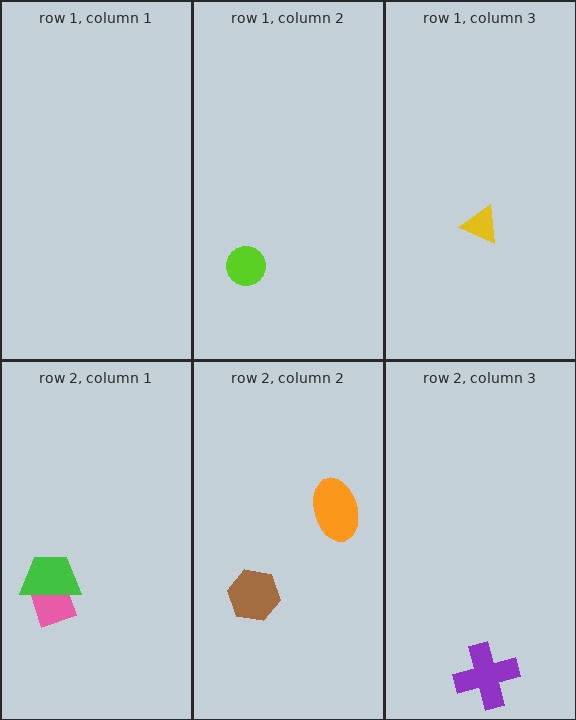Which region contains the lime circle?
The row 1, column 2 region.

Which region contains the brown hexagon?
The row 2, column 2 region.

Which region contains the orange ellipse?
The row 2, column 2 region.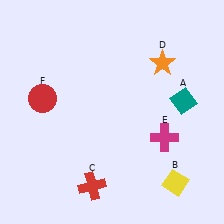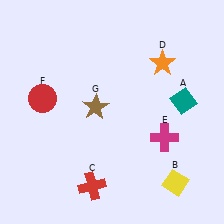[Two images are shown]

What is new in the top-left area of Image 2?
A brown star (G) was added in the top-left area of Image 2.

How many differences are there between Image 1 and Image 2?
There is 1 difference between the two images.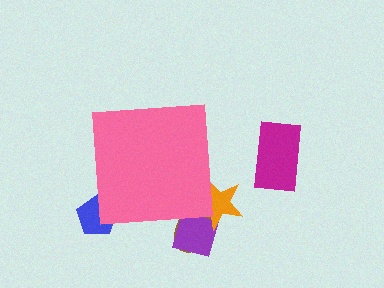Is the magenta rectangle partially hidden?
No, the magenta rectangle is fully visible.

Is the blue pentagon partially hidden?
Yes, the blue pentagon is partially hidden behind the pink square.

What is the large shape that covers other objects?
A pink square.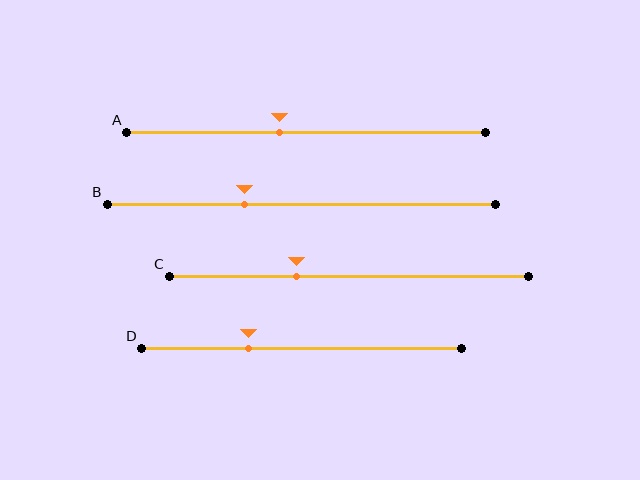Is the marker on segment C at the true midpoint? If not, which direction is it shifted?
No, the marker on segment C is shifted to the left by about 15% of the segment length.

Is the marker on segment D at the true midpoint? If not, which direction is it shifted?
No, the marker on segment D is shifted to the left by about 16% of the segment length.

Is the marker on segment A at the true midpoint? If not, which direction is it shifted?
No, the marker on segment A is shifted to the left by about 7% of the segment length.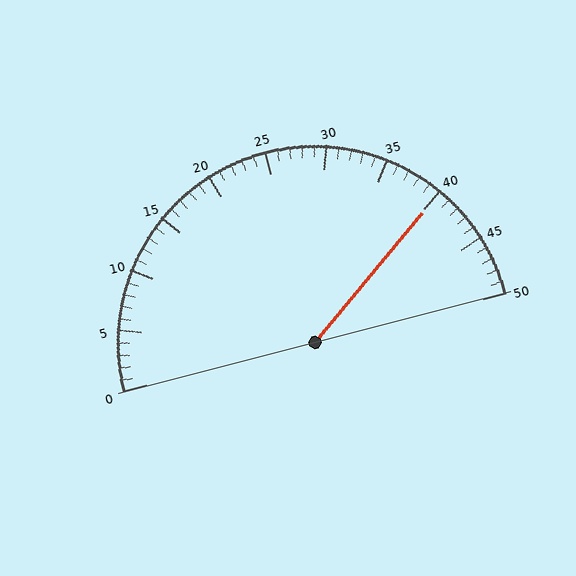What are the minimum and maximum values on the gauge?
The gauge ranges from 0 to 50.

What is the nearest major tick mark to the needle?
The nearest major tick mark is 40.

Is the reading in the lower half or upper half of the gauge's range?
The reading is in the upper half of the range (0 to 50).